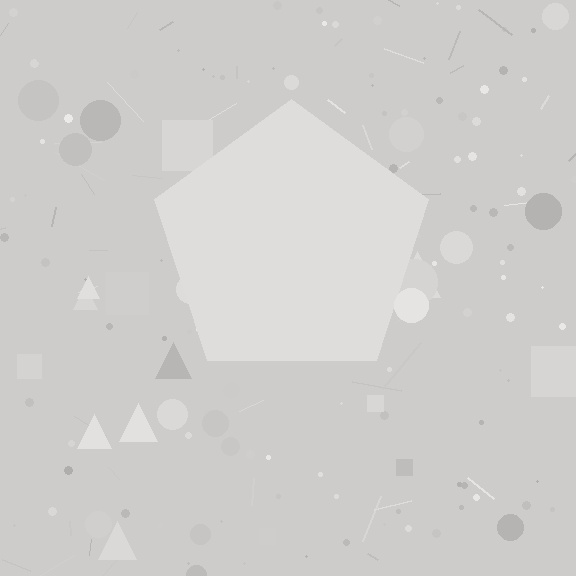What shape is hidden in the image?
A pentagon is hidden in the image.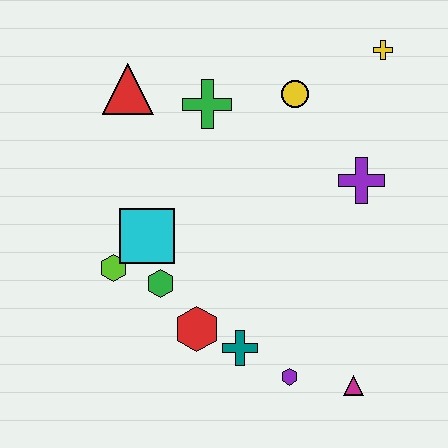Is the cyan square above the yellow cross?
No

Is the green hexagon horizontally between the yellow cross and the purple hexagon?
No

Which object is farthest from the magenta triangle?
The red triangle is farthest from the magenta triangle.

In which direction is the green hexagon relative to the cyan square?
The green hexagon is below the cyan square.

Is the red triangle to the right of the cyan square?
No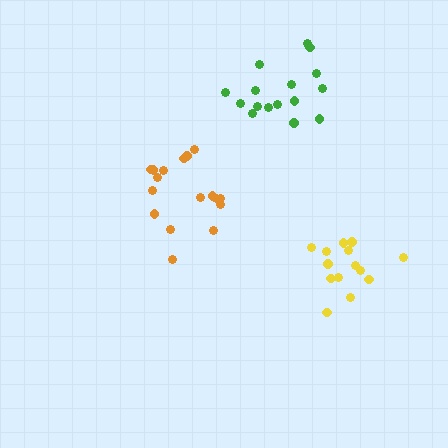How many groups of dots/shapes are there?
There are 3 groups.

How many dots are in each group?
Group 1: 14 dots, Group 2: 16 dots, Group 3: 17 dots (47 total).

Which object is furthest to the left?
The orange cluster is leftmost.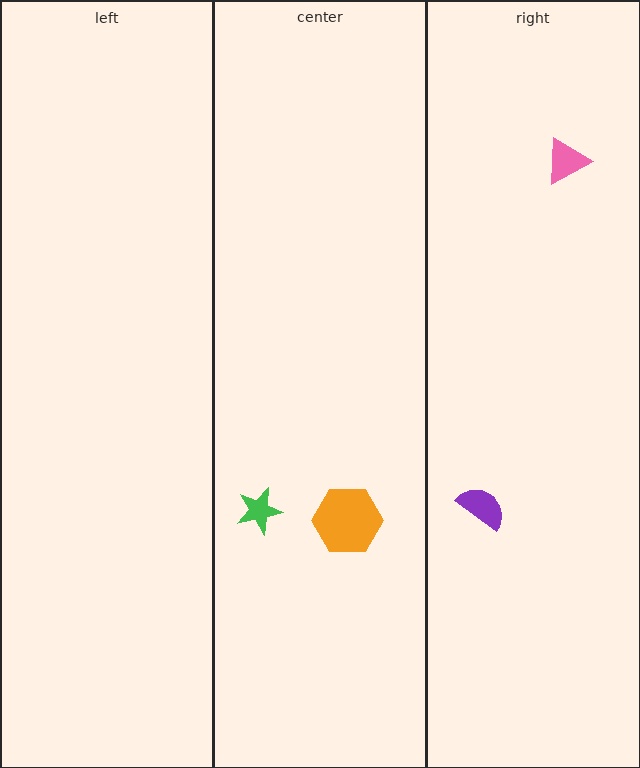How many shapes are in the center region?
2.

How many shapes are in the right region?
2.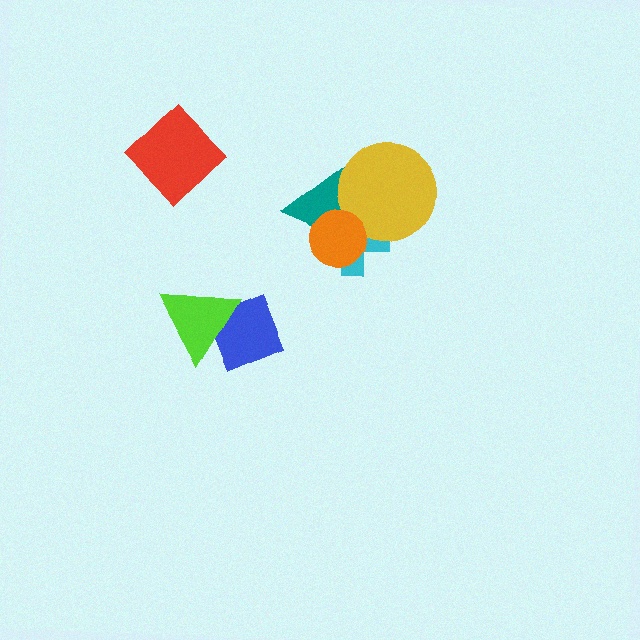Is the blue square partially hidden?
Yes, it is partially covered by another shape.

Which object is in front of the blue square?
The lime triangle is in front of the blue square.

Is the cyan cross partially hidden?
Yes, it is partially covered by another shape.